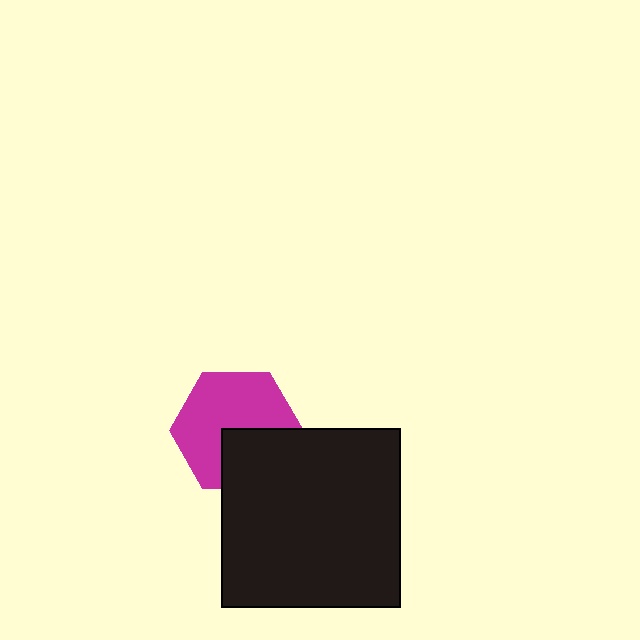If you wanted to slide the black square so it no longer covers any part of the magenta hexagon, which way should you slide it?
Slide it down — that is the most direct way to separate the two shapes.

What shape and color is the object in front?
The object in front is a black square.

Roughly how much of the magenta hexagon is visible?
Most of it is visible (roughly 66%).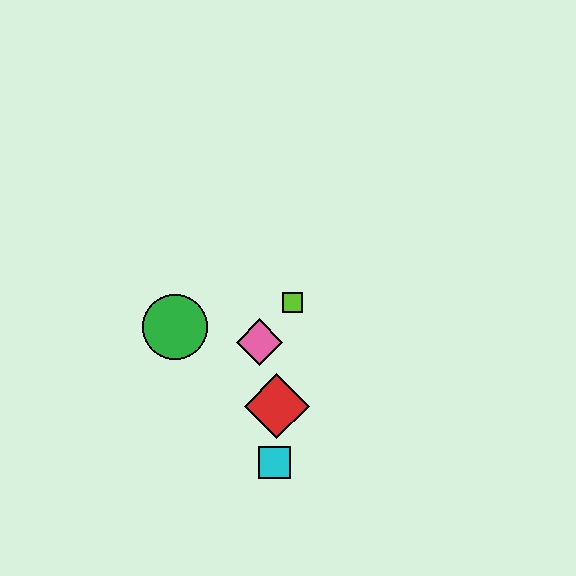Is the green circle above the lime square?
No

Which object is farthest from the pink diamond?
The cyan square is farthest from the pink diamond.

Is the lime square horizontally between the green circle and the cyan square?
No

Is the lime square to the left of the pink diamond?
No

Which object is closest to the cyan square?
The red diamond is closest to the cyan square.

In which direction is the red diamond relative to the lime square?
The red diamond is below the lime square.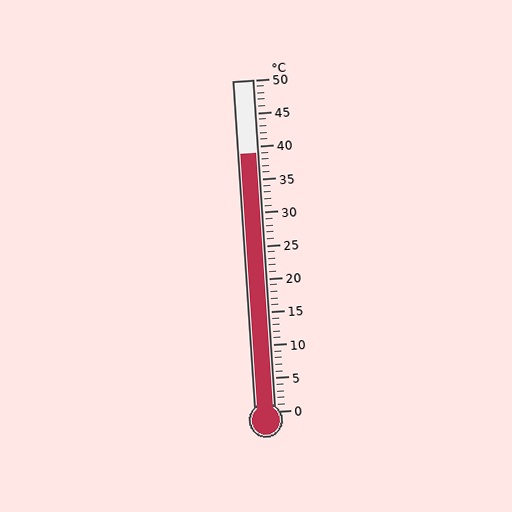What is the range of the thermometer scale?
The thermometer scale ranges from 0°C to 50°C.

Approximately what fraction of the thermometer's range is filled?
The thermometer is filled to approximately 80% of its range.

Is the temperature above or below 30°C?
The temperature is above 30°C.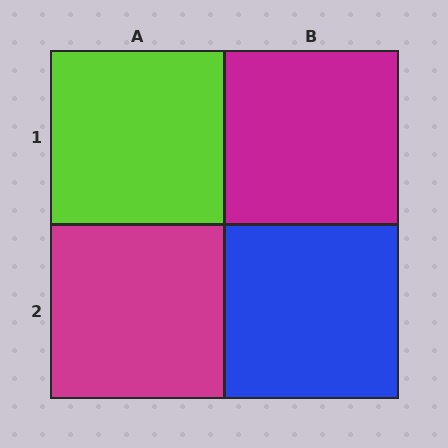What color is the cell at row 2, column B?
Blue.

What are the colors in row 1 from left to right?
Lime, magenta.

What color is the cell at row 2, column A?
Magenta.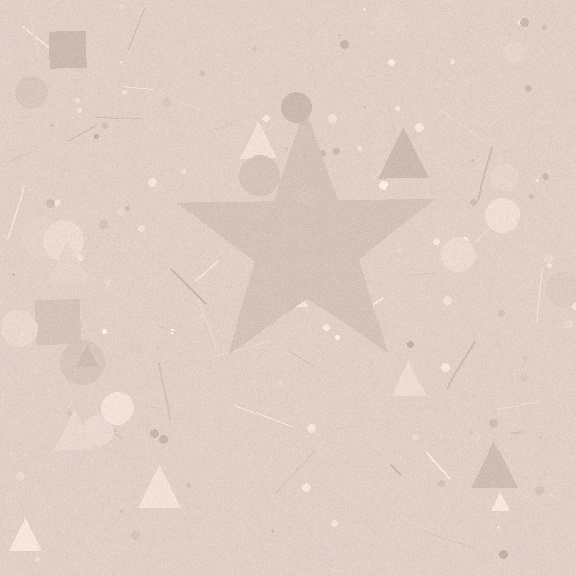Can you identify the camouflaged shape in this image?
The camouflaged shape is a star.